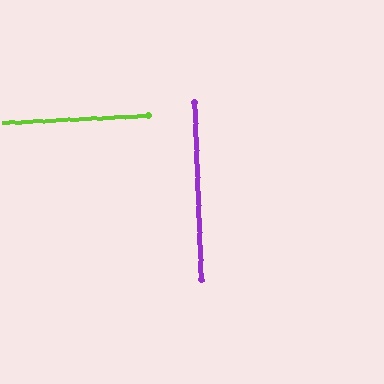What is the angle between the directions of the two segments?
Approximately 89 degrees.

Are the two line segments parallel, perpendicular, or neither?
Perpendicular — they meet at approximately 89°.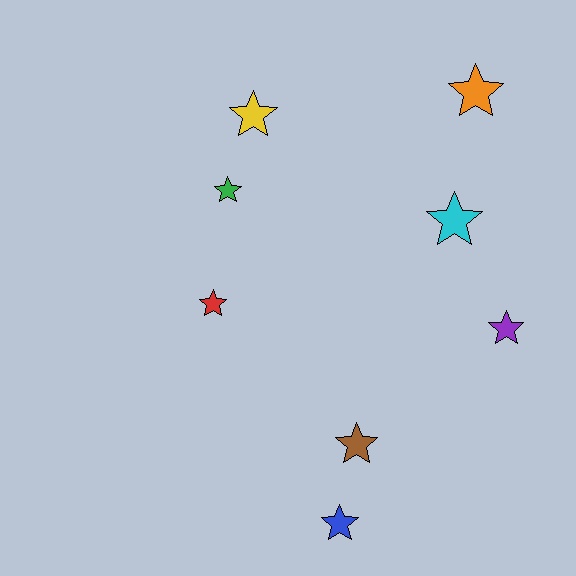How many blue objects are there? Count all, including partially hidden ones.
There is 1 blue object.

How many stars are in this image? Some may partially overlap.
There are 8 stars.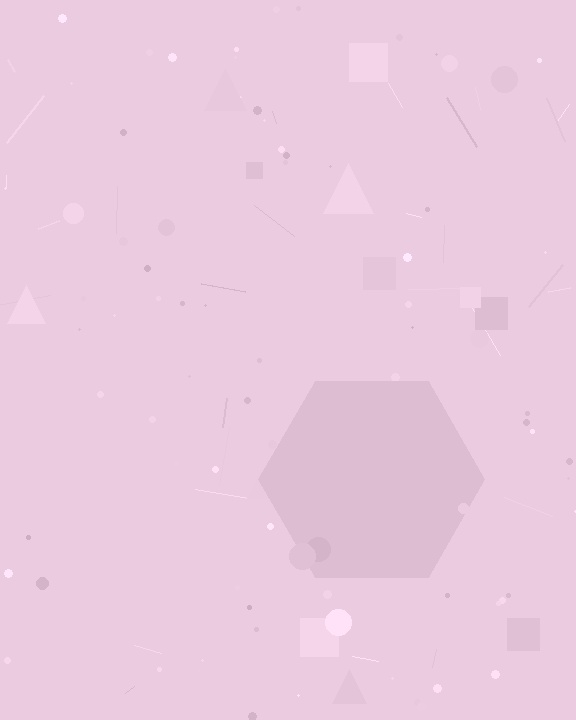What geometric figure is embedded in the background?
A hexagon is embedded in the background.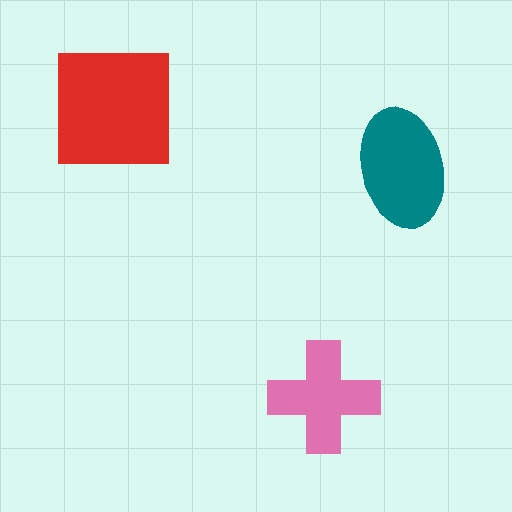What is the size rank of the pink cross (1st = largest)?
3rd.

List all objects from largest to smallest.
The red square, the teal ellipse, the pink cross.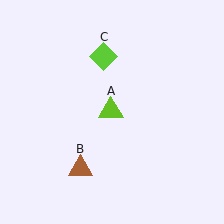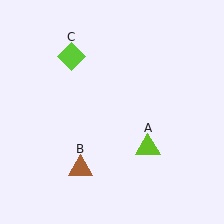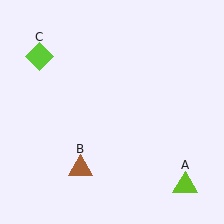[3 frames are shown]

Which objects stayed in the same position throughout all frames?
Brown triangle (object B) remained stationary.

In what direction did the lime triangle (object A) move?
The lime triangle (object A) moved down and to the right.